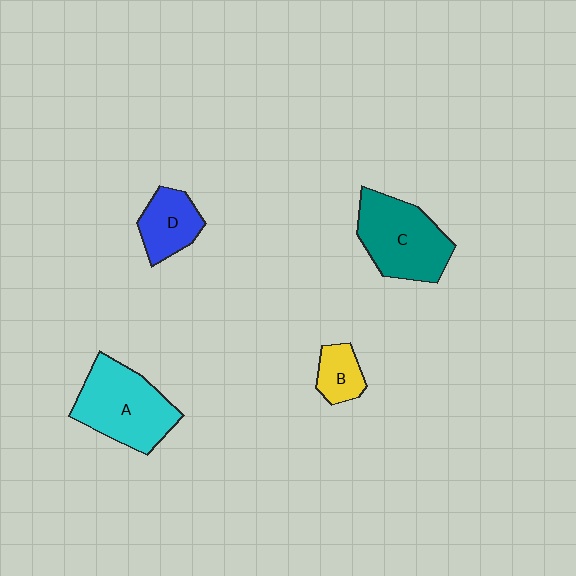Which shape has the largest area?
Shape A (cyan).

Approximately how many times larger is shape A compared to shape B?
Approximately 2.8 times.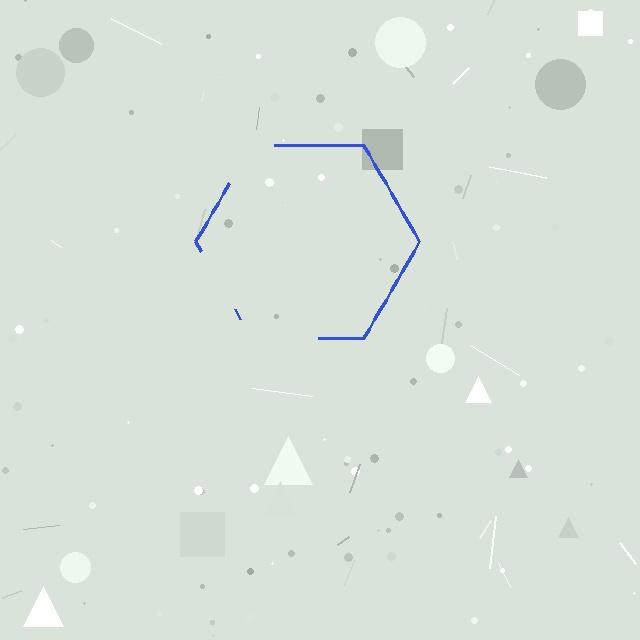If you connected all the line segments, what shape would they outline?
They would outline a hexagon.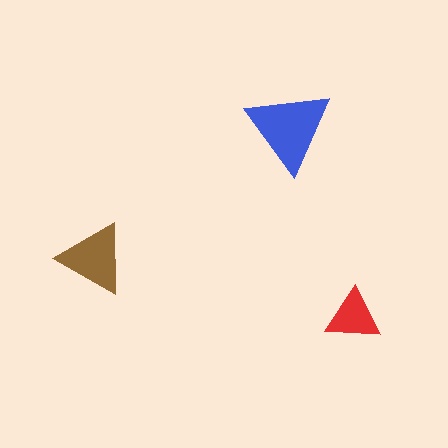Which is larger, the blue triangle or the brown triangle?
The blue one.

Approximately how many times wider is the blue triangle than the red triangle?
About 1.5 times wider.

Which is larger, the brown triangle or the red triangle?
The brown one.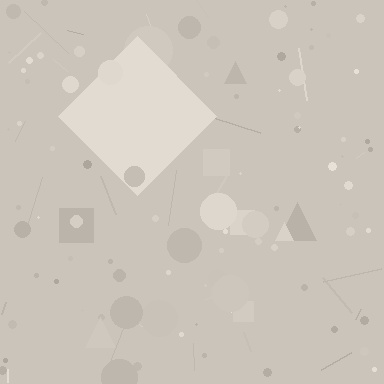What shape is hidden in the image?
A diamond is hidden in the image.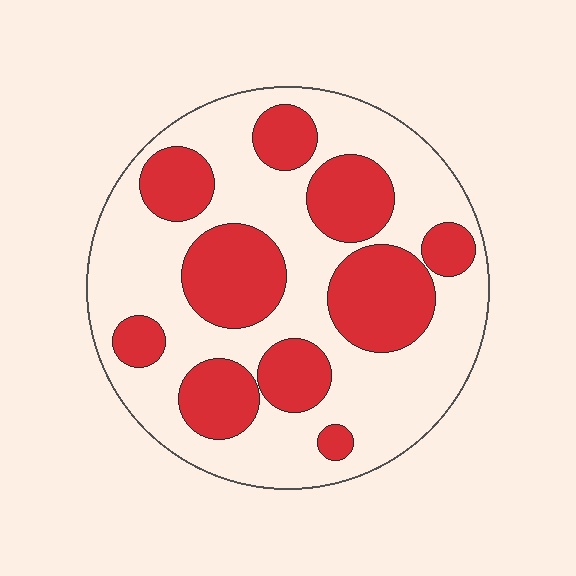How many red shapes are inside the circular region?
10.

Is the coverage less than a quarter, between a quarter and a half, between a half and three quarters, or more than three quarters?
Between a quarter and a half.